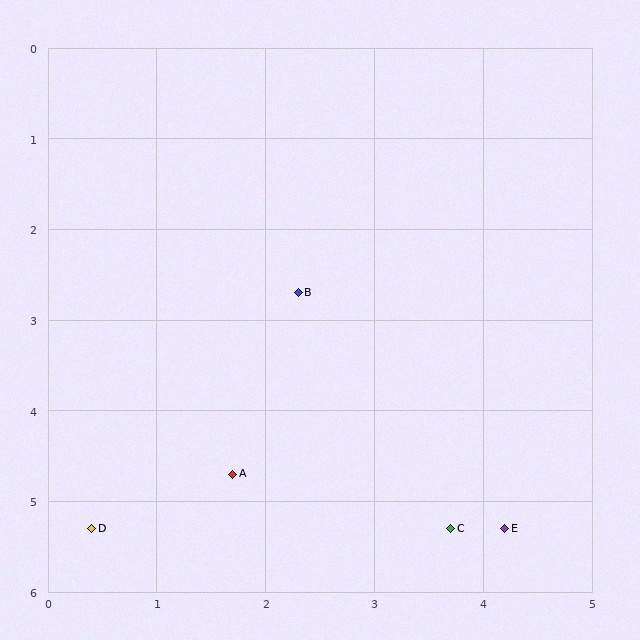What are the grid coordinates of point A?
Point A is at approximately (1.7, 4.7).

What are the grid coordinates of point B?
Point B is at approximately (2.3, 2.7).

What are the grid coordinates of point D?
Point D is at approximately (0.4, 5.3).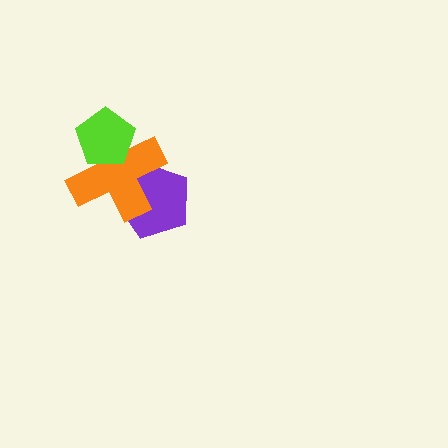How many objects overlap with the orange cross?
2 objects overlap with the orange cross.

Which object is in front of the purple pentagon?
The orange cross is in front of the purple pentagon.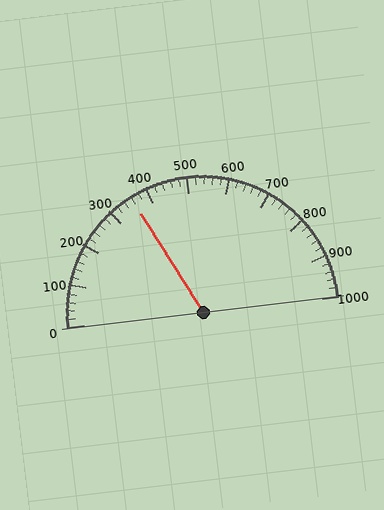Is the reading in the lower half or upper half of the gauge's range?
The reading is in the lower half of the range (0 to 1000).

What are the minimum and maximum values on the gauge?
The gauge ranges from 0 to 1000.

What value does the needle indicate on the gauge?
The needle indicates approximately 360.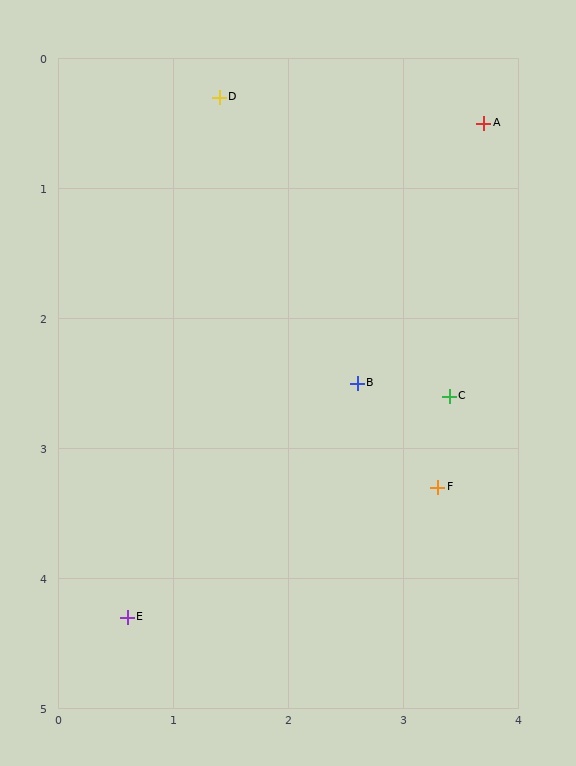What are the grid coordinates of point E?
Point E is at approximately (0.6, 4.3).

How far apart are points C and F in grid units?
Points C and F are about 0.7 grid units apart.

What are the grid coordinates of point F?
Point F is at approximately (3.3, 3.3).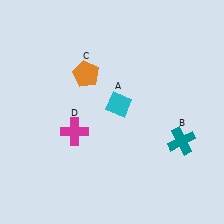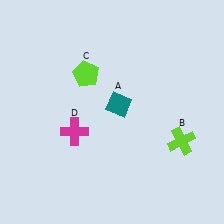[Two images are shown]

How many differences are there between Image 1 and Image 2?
There are 3 differences between the two images.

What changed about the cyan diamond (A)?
In Image 1, A is cyan. In Image 2, it changed to teal.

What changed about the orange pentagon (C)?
In Image 1, C is orange. In Image 2, it changed to lime.